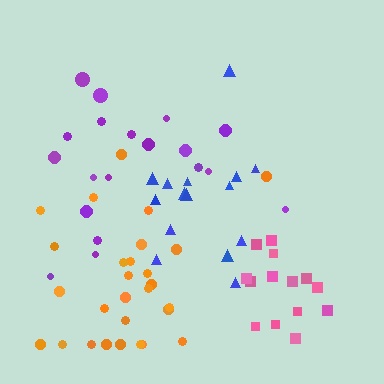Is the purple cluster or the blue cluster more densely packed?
Purple.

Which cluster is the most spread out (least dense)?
Blue.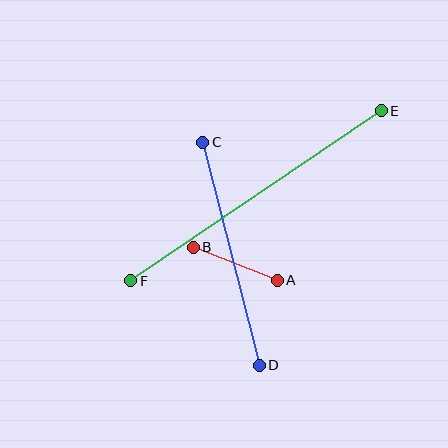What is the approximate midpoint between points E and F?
The midpoint is at approximately (256, 196) pixels.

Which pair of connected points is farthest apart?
Points E and F are farthest apart.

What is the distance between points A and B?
The distance is approximately 91 pixels.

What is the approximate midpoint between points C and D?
The midpoint is at approximately (231, 254) pixels.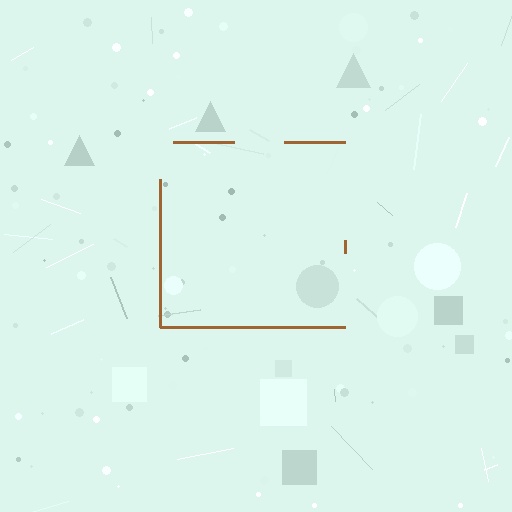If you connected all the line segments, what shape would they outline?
They would outline a square.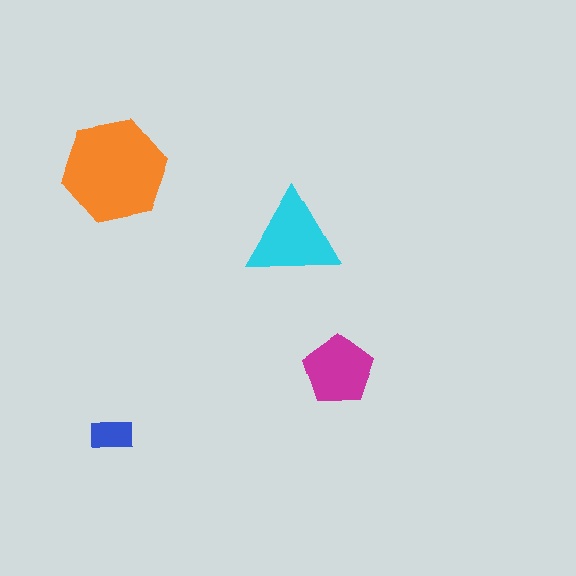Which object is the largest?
The orange hexagon.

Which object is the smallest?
The blue rectangle.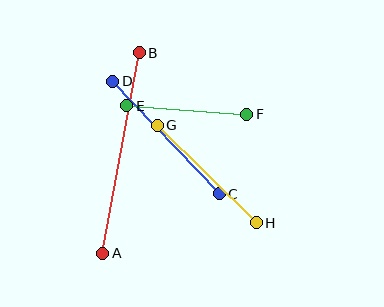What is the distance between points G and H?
The distance is approximately 139 pixels.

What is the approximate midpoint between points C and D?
The midpoint is at approximately (166, 138) pixels.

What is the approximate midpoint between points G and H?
The midpoint is at approximately (207, 174) pixels.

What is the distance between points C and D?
The distance is approximately 155 pixels.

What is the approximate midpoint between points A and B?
The midpoint is at approximately (121, 153) pixels.